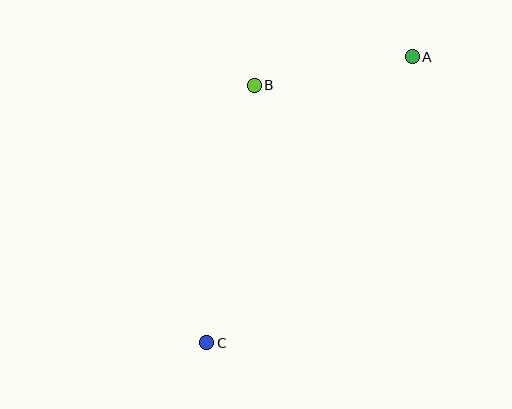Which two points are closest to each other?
Points A and B are closest to each other.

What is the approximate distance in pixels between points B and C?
The distance between B and C is approximately 262 pixels.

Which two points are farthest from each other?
Points A and C are farthest from each other.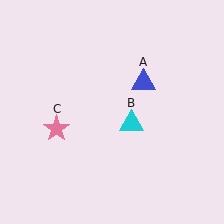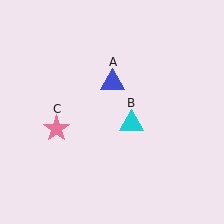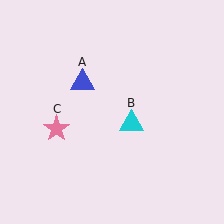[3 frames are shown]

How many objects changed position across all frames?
1 object changed position: blue triangle (object A).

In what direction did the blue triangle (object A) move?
The blue triangle (object A) moved left.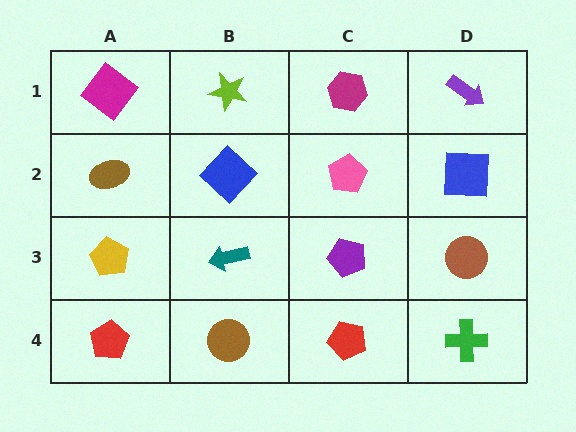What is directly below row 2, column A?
A yellow pentagon.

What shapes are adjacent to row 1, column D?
A blue square (row 2, column D), a magenta hexagon (row 1, column C).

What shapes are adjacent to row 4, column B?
A teal arrow (row 3, column B), a red pentagon (row 4, column A), a red pentagon (row 4, column C).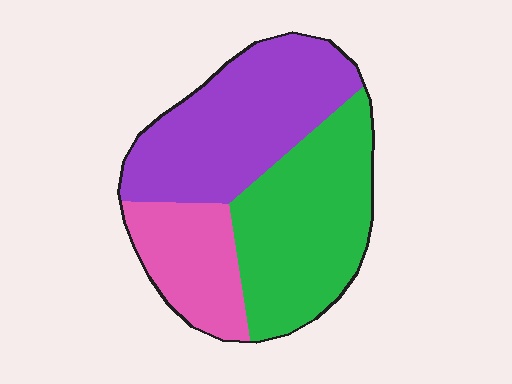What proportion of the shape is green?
Green covers about 40% of the shape.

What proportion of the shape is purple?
Purple takes up about two fifths (2/5) of the shape.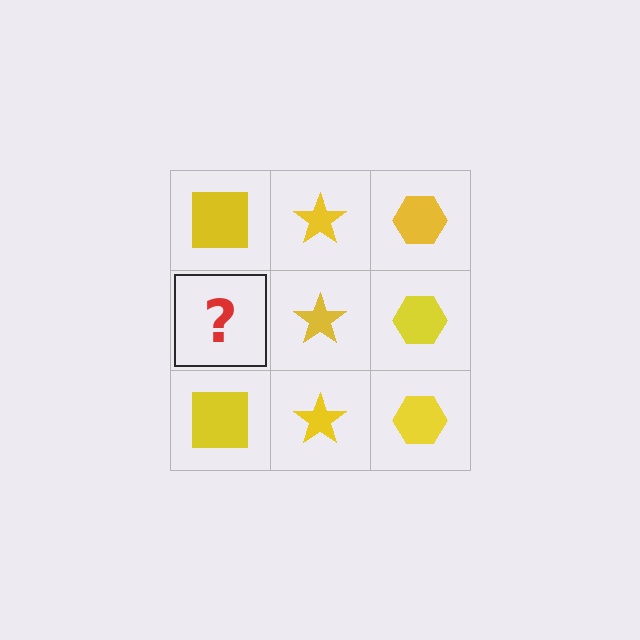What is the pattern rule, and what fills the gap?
The rule is that each column has a consistent shape. The gap should be filled with a yellow square.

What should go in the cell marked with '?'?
The missing cell should contain a yellow square.